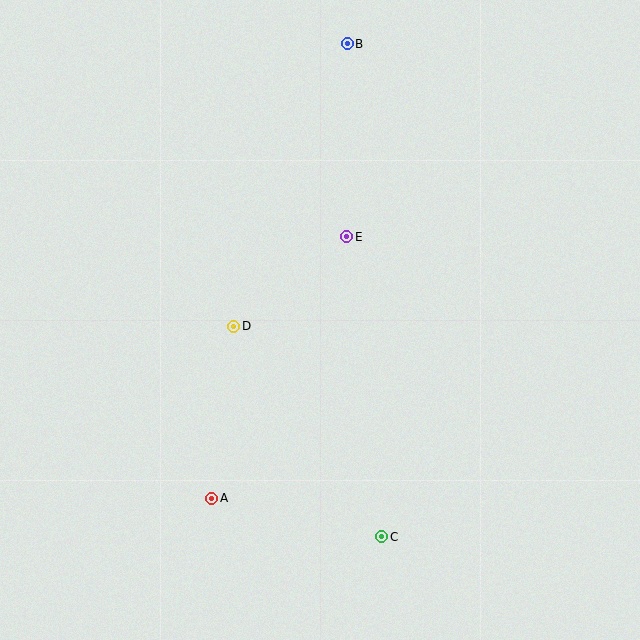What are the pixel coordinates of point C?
Point C is at (382, 537).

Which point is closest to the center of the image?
Point D at (234, 326) is closest to the center.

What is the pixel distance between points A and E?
The distance between A and E is 294 pixels.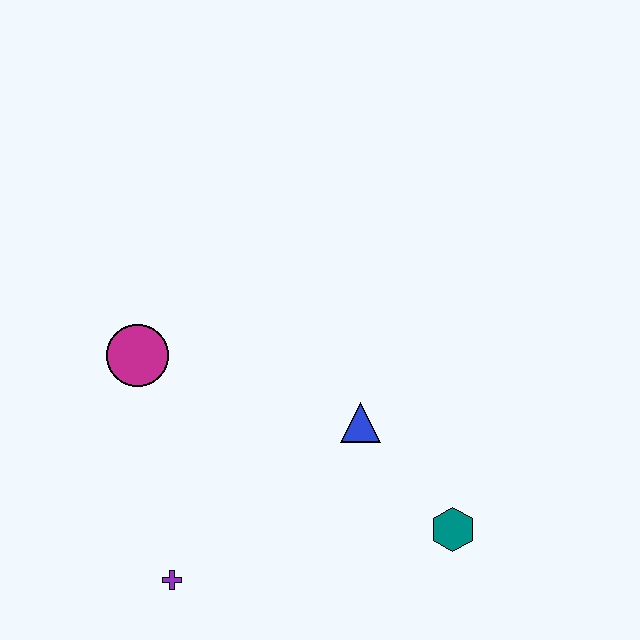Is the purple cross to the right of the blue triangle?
No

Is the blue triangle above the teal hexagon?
Yes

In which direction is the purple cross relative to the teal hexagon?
The purple cross is to the left of the teal hexagon.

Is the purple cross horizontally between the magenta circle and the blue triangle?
Yes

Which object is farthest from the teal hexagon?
The magenta circle is farthest from the teal hexagon.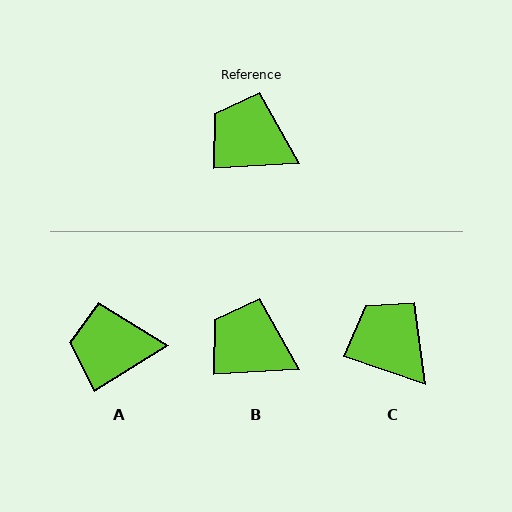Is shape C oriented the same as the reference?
No, it is off by about 23 degrees.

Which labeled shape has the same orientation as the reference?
B.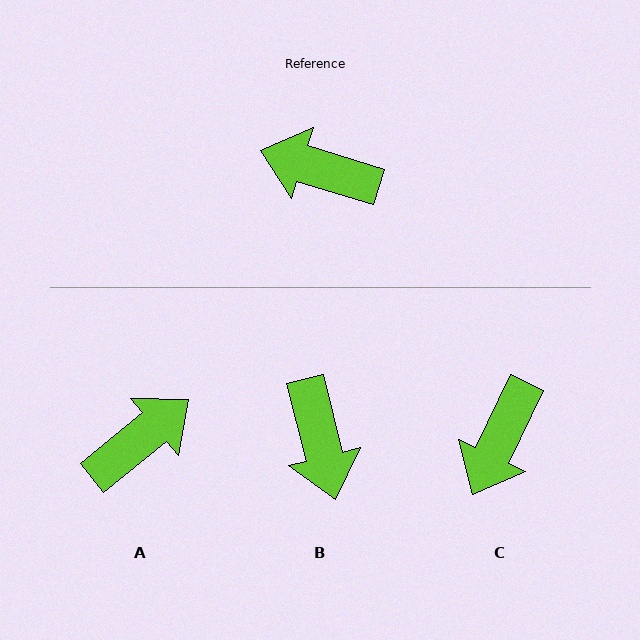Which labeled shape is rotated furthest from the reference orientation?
A, about 124 degrees away.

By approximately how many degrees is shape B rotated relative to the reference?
Approximately 121 degrees counter-clockwise.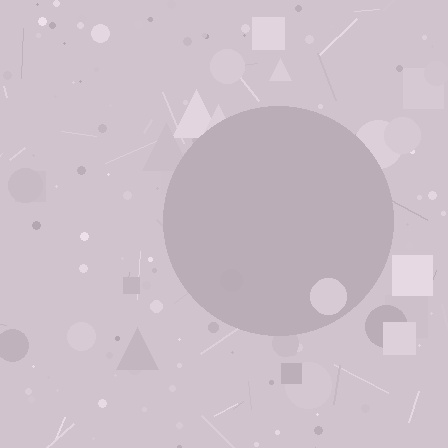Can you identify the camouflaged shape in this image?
The camouflaged shape is a circle.